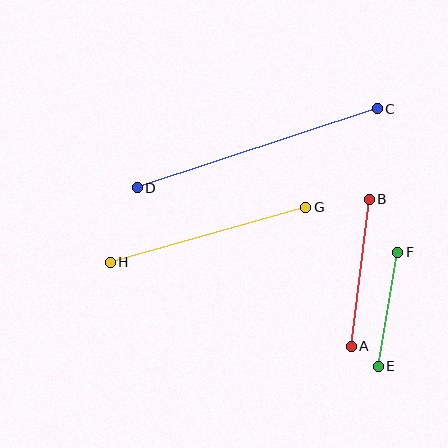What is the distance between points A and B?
The distance is approximately 148 pixels.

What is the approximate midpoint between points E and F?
The midpoint is at approximately (388, 309) pixels.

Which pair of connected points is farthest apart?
Points C and D are farthest apart.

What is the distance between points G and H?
The distance is approximately 203 pixels.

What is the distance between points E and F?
The distance is approximately 116 pixels.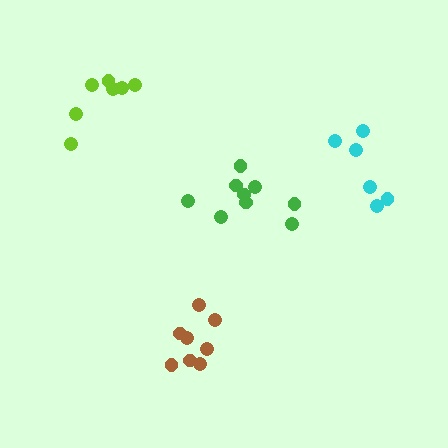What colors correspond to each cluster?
The clusters are colored: cyan, green, brown, lime.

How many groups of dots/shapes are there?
There are 4 groups.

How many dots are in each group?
Group 1: 6 dots, Group 2: 9 dots, Group 3: 8 dots, Group 4: 7 dots (30 total).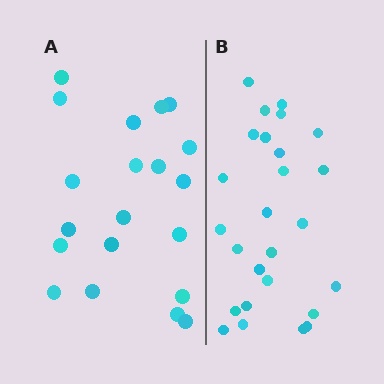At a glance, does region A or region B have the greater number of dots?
Region B (the right region) has more dots.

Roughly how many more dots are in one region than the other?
Region B has about 6 more dots than region A.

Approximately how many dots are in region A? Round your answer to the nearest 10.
About 20 dots.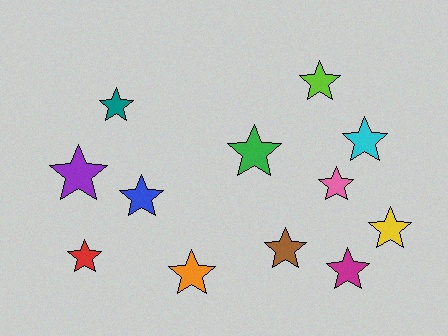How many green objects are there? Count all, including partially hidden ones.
There is 1 green object.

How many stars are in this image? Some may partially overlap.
There are 12 stars.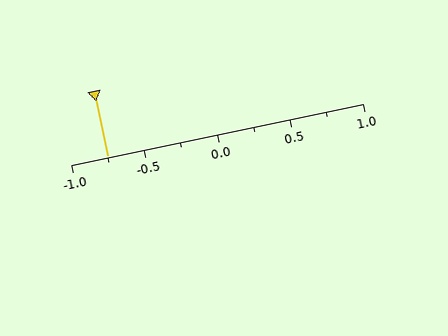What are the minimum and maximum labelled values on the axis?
The axis runs from -1.0 to 1.0.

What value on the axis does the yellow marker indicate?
The marker indicates approximately -0.75.